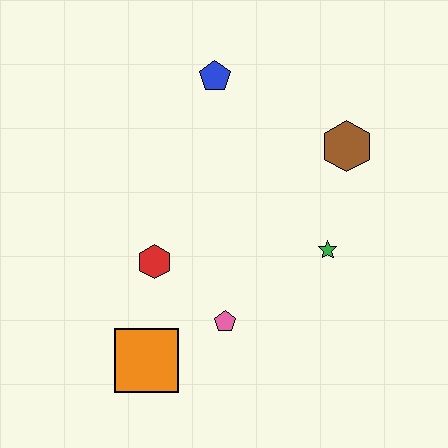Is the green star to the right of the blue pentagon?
Yes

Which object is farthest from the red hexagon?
The brown hexagon is farthest from the red hexagon.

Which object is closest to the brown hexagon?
The green star is closest to the brown hexagon.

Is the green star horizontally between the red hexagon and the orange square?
No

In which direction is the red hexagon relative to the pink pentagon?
The red hexagon is to the left of the pink pentagon.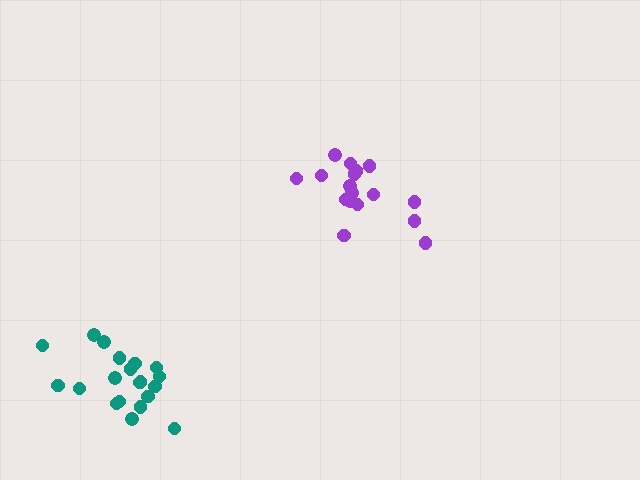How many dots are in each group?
Group 1: 20 dots, Group 2: 17 dots (37 total).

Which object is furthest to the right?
The purple cluster is rightmost.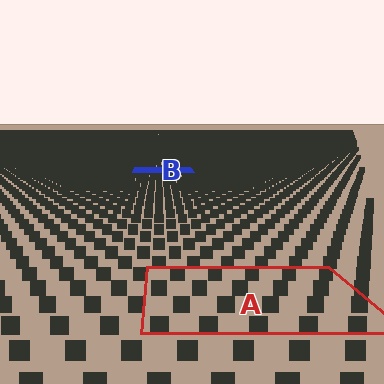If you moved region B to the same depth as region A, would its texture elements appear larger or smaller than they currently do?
They would appear larger. At a closer depth, the same texture elements are projected at a bigger on-screen size.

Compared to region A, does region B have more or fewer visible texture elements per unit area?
Region B has more texture elements per unit area — they are packed more densely because it is farther away.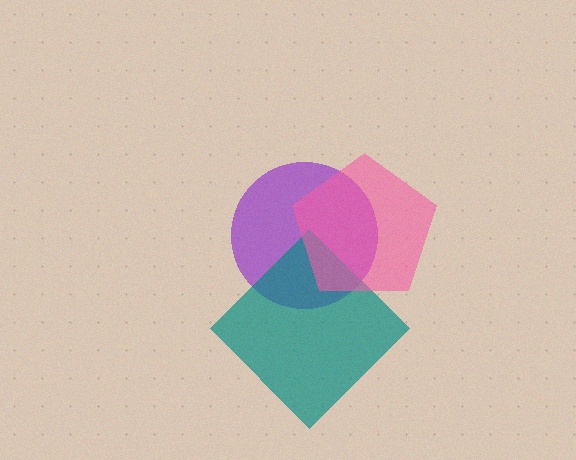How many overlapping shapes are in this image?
There are 3 overlapping shapes in the image.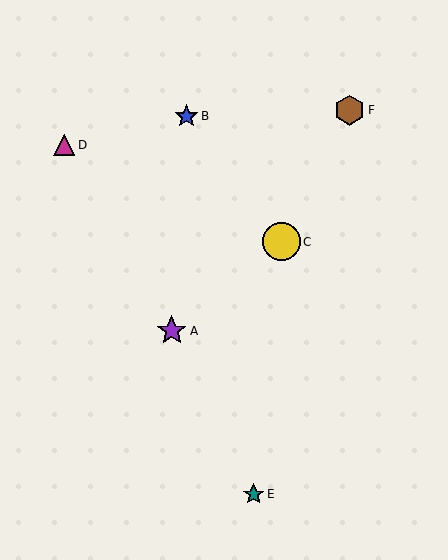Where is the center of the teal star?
The center of the teal star is at (254, 494).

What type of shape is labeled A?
Shape A is a purple star.